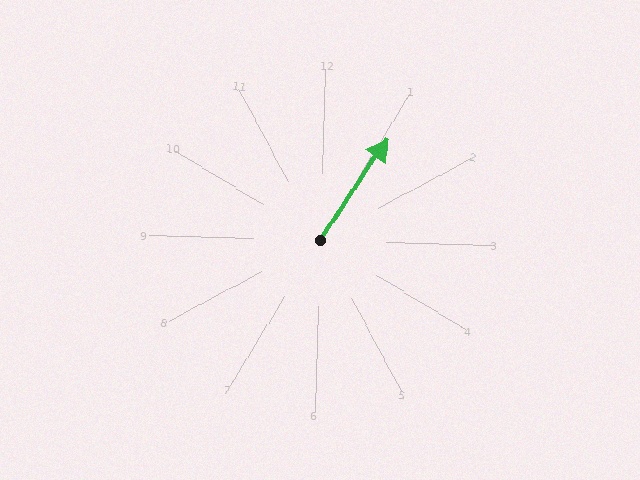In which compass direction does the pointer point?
Northeast.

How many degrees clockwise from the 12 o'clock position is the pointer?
Approximately 32 degrees.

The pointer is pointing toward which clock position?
Roughly 1 o'clock.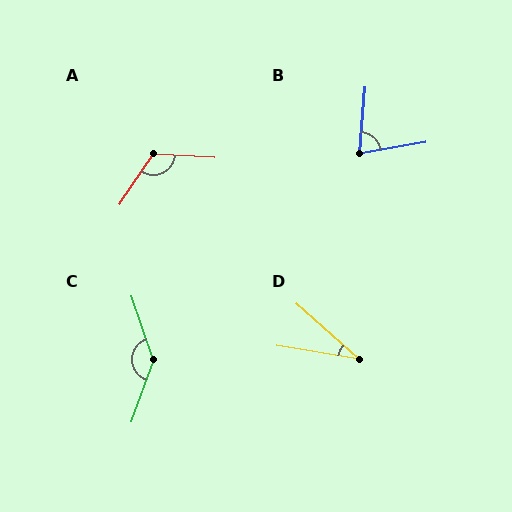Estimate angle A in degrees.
Approximately 121 degrees.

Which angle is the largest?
C, at approximately 142 degrees.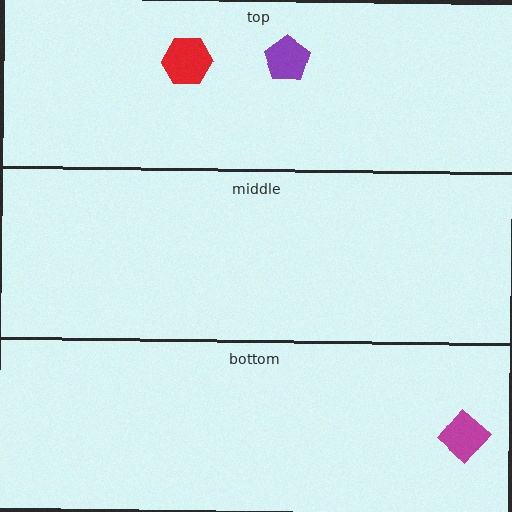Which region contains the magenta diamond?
The bottom region.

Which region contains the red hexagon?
The top region.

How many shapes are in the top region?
2.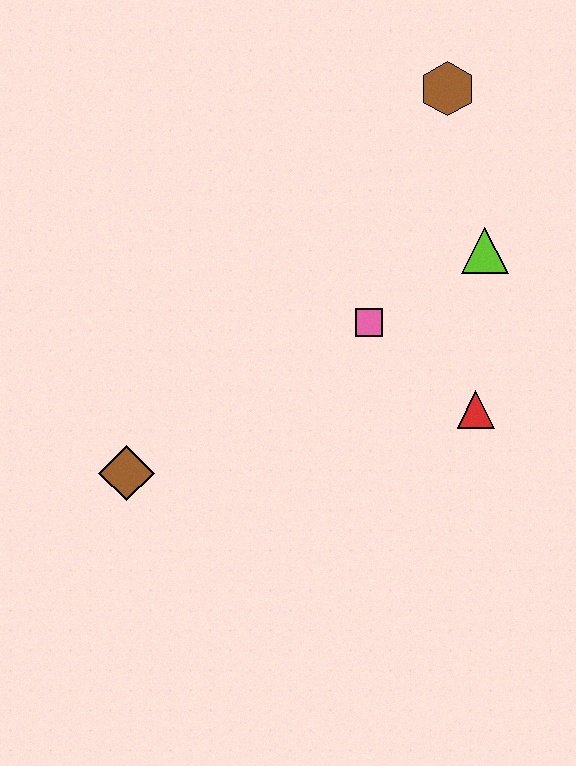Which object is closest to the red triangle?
The pink square is closest to the red triangle.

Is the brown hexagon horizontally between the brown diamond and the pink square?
No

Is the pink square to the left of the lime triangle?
Yes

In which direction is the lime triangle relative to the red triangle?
The lime triangle is above the red triangle.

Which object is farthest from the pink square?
The brown diamond is farthest from the pink square.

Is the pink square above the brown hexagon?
No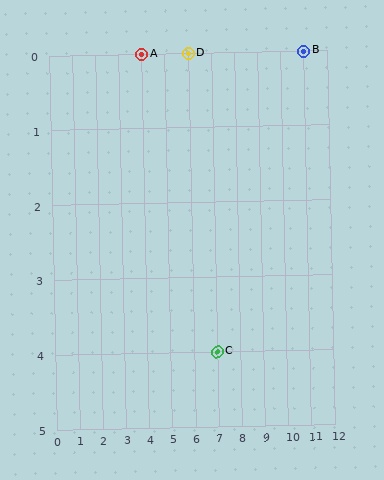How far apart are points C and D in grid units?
Points C and D are 1 column and 4 rows apart (about 4.1 grid units diagonally).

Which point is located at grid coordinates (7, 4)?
Point C is at (7, 4).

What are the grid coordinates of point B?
Point B is at grid coordinates (11, 0).